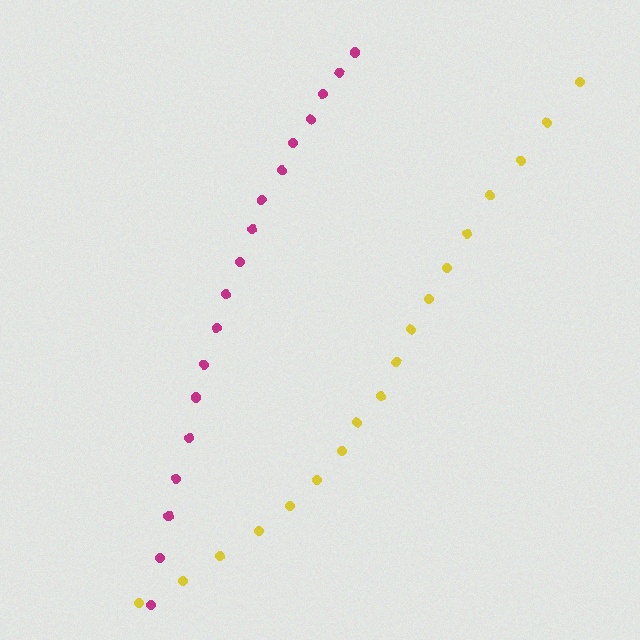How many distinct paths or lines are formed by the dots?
There are 2 distinct paths.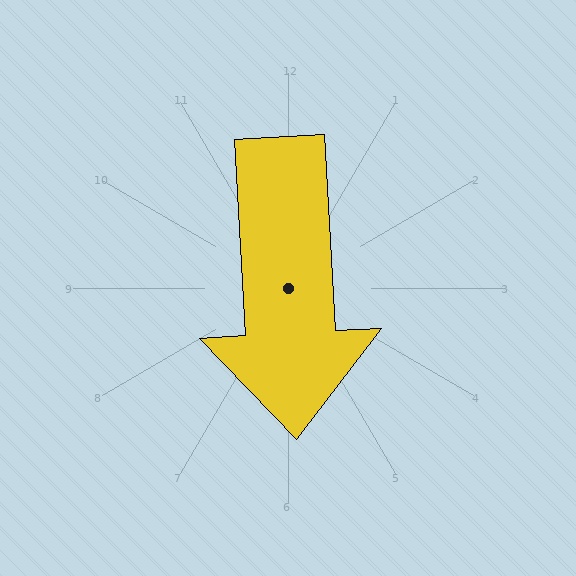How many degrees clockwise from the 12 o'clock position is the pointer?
Approximately 177 degrees.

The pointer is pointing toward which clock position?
Roughly 6 o'clock.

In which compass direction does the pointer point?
South.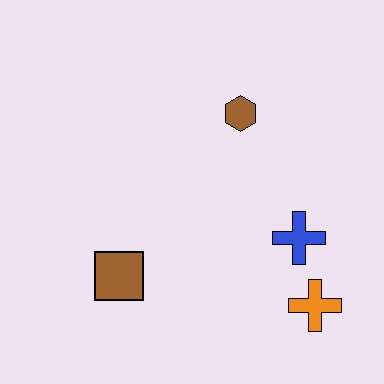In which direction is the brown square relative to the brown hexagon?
The brown square is below the brown hexagon.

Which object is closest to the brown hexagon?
The blue cross is closest to the brown hexagon.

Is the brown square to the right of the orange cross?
No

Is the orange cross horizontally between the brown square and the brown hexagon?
No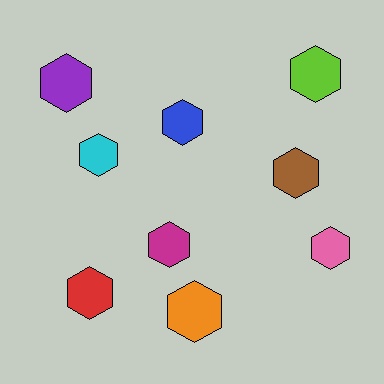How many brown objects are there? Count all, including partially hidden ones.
There is 1 brown object.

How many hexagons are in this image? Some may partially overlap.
There are 9 hexagons.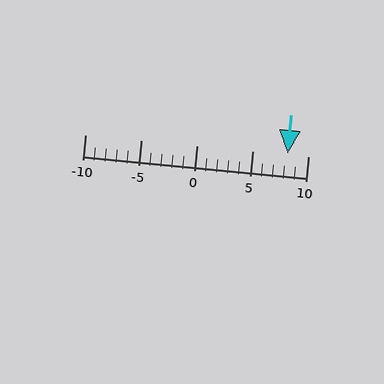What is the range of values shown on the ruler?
The ruler shows values from -10 to 10.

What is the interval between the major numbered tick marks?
The major tick marks are spaced 5 units apart.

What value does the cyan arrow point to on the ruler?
The cyan arrow points to approximately 8.